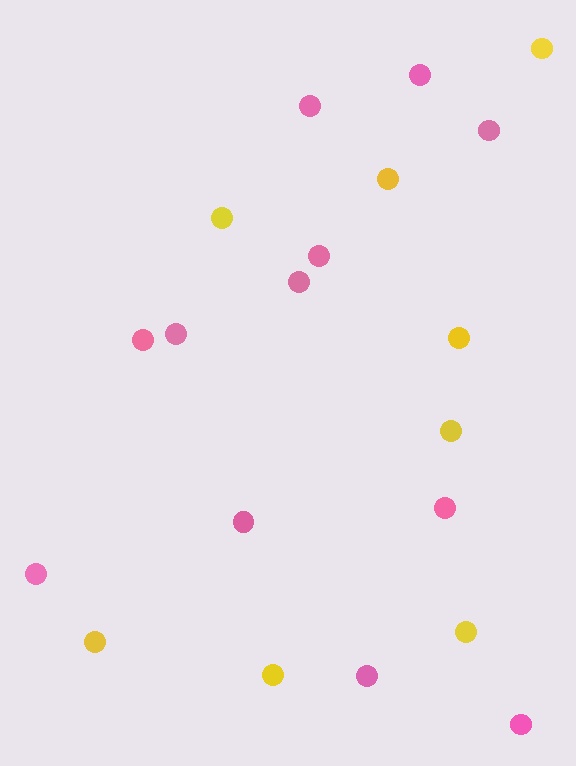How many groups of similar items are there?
There are 2 groups: one group of yellow circles (8) and one group of pink circles (12).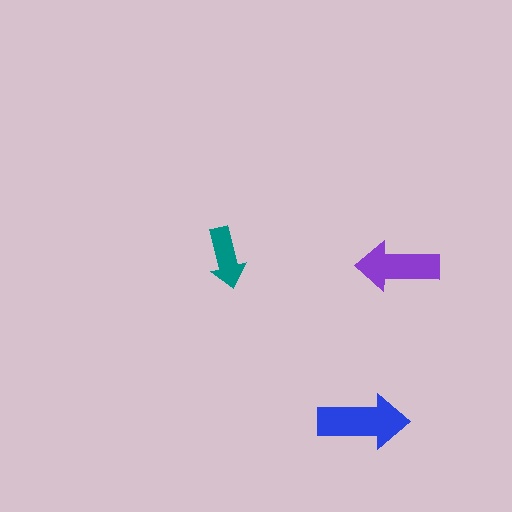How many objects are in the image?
There are 3 objects in the image.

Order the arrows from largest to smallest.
the blue one, the purple one, the teal one.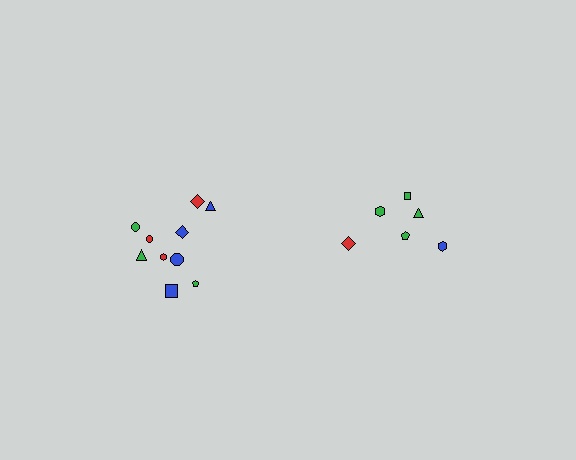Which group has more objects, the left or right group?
The left group.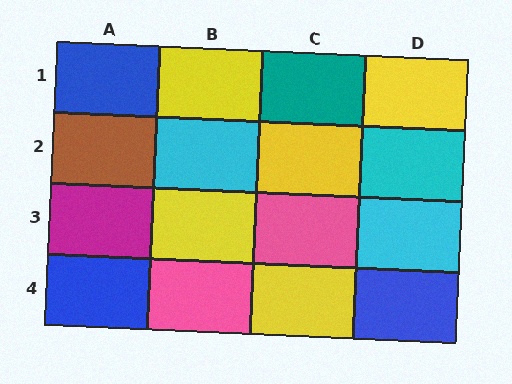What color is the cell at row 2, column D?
Cyan.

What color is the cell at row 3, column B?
Yellow.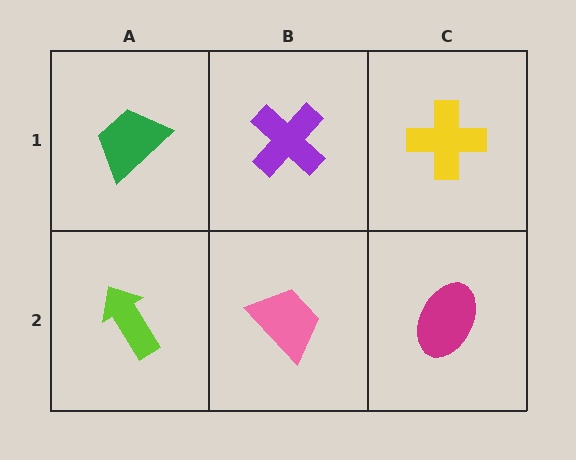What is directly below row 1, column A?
A lime arrow.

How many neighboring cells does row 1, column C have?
2.